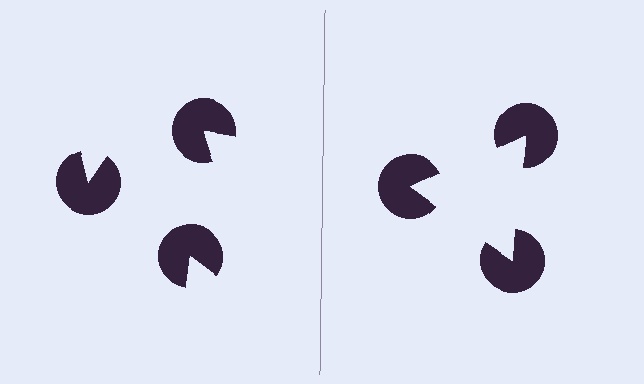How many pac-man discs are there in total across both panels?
6 — 3 on each side.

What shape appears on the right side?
An illusory triangle.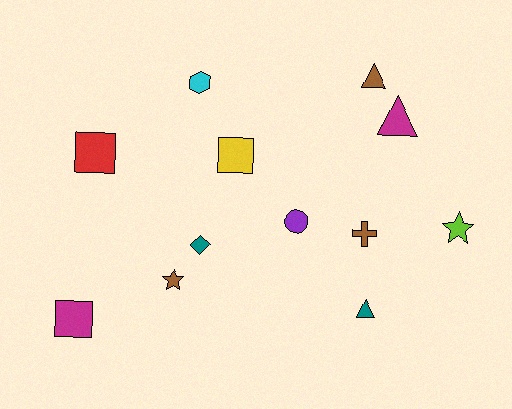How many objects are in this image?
There are 12 objects.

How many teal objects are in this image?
There are 2 teal objects.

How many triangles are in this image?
There are 3 triangles.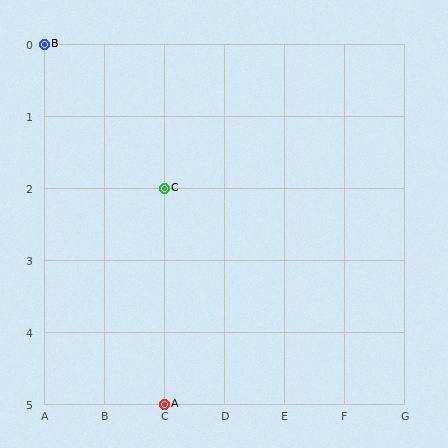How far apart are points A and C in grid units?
Points A and C are 3 rows apart.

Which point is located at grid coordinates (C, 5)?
Point A is at (C, 5).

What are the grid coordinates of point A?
Point A is at grid coordinates (C, 5).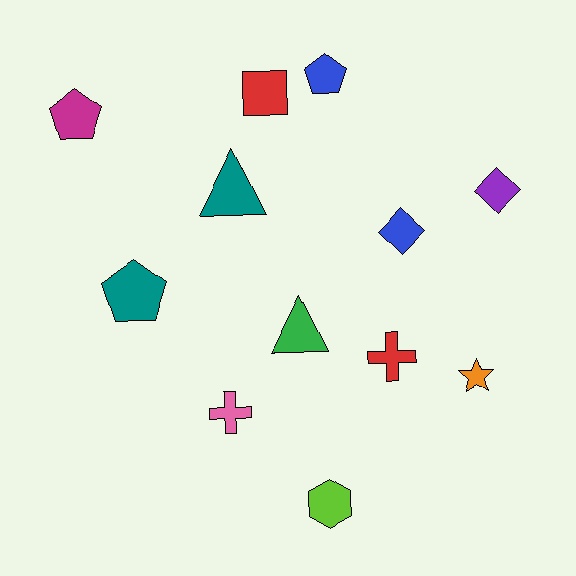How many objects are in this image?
There are 12 objects.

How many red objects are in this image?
There are 2 red objects.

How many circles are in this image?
There are no circles.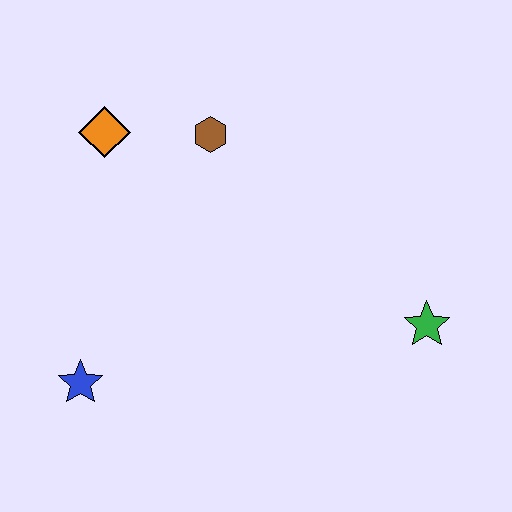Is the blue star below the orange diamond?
Yes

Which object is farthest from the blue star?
The green star is farthest from the blue star.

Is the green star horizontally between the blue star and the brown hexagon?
No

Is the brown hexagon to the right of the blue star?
Yes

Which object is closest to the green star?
The brown hexagon is closest to the green star.